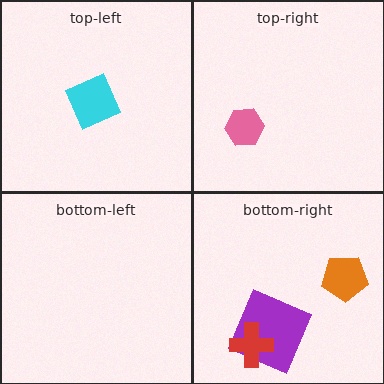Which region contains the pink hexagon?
The top-right region.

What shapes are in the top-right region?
The pink hexagon.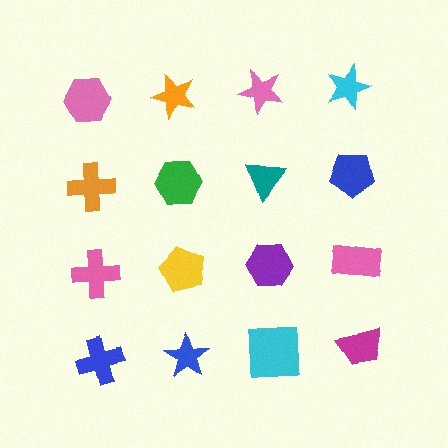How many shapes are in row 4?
4 shapes.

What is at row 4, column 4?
A magenta trapezoid.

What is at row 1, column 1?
A pink hexagon.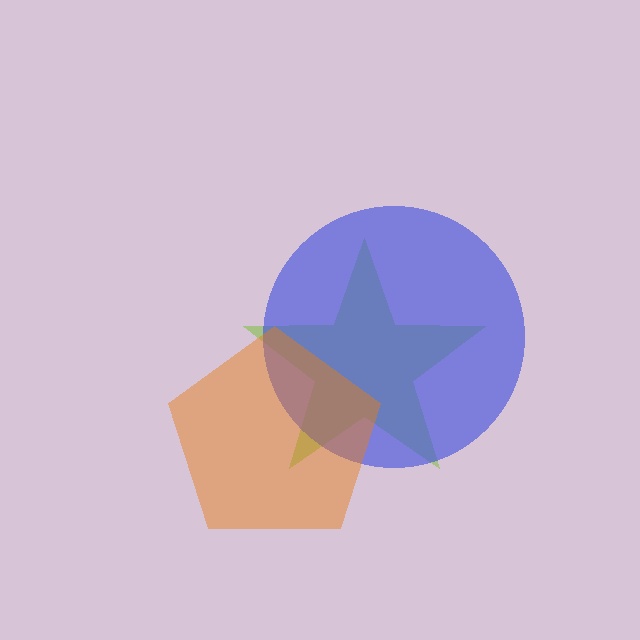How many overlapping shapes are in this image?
There are 3 overlapping shapes in the image.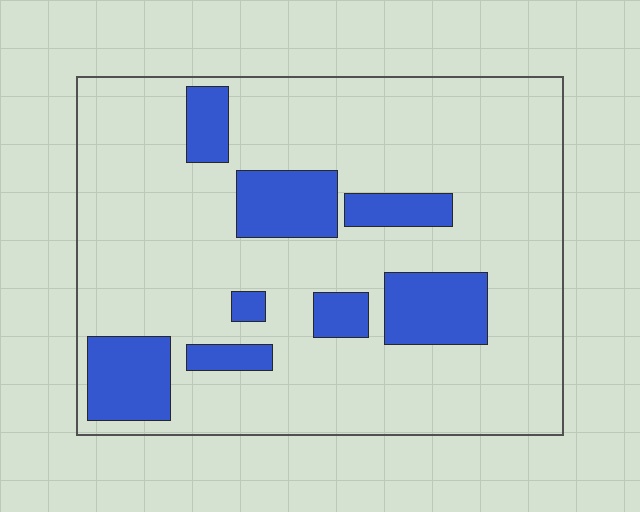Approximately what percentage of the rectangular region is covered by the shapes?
Approximately 20%.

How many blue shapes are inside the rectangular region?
8.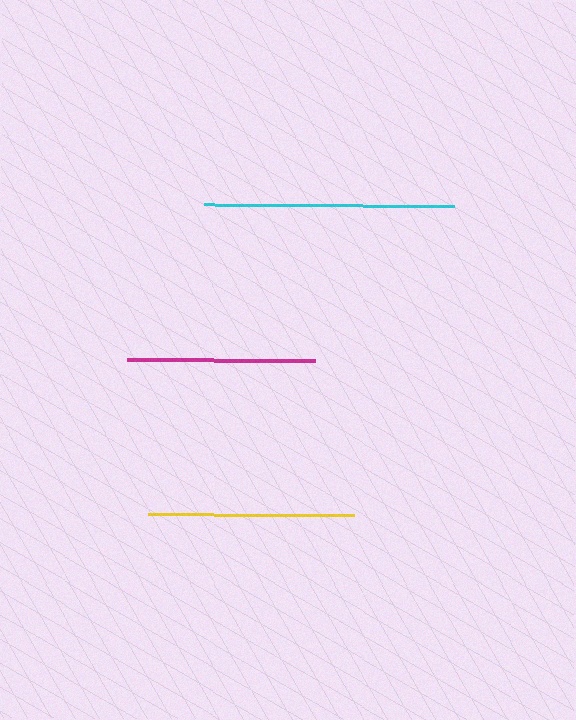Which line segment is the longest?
The cyan line is the longest at approximately 250 pixels.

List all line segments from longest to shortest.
From longest to shortest: cyan, yellow, magenta.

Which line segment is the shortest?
The magenta line is the shortest at approximately 188 pixels.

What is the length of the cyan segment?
The cyan segment is approximately 250 pixels long.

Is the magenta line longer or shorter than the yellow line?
The yellow line is longer than the magenta line.